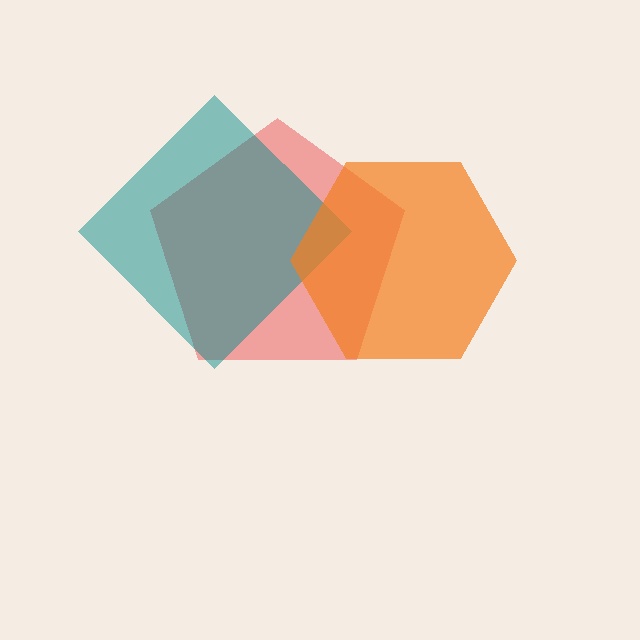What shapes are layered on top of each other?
The layered shapes are: a red pentagon, a teal diamond, an orange hexagon.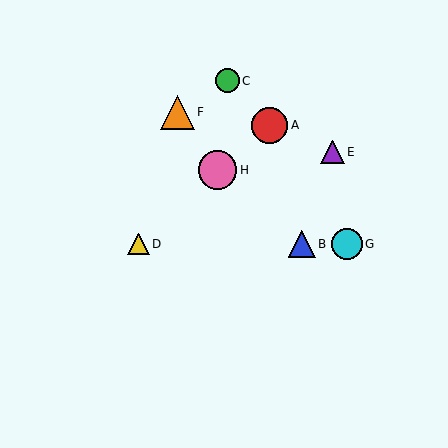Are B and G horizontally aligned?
Yes, both are at y≈244.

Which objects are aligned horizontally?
Objects B, D, G are aligned horizontally.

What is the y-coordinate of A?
Object A is at y≈125.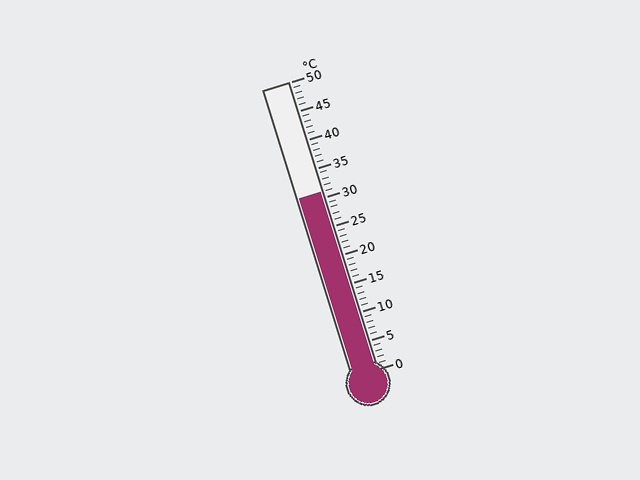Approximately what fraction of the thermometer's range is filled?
The thermometer is filled to approximately 60% of its range.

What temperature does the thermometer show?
The thermometer shows approximately 31°C.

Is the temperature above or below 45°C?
The temperature is below 45°C.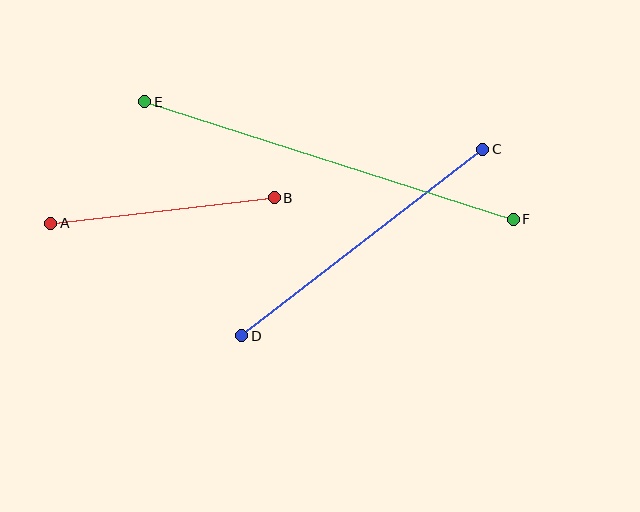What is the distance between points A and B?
The distance is approximately 225 pixels.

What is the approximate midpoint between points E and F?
The midpoint is at approximately (329, 160) pixels.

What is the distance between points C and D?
The distance is approximately 305 pixels.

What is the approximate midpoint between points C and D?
The midpoint is at approximately (362, 242) pixels.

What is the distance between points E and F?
The distance is approximately 387 pixels.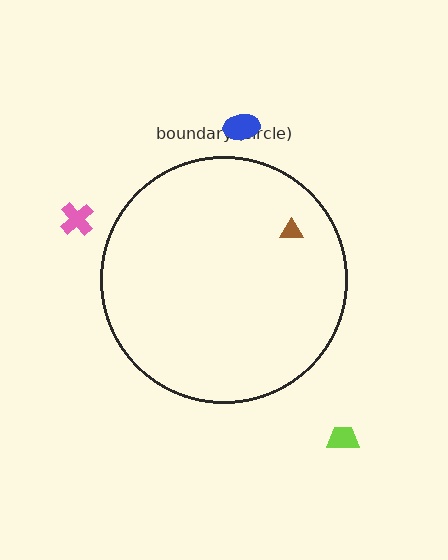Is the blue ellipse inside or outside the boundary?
Outside.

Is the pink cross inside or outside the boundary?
Outside.